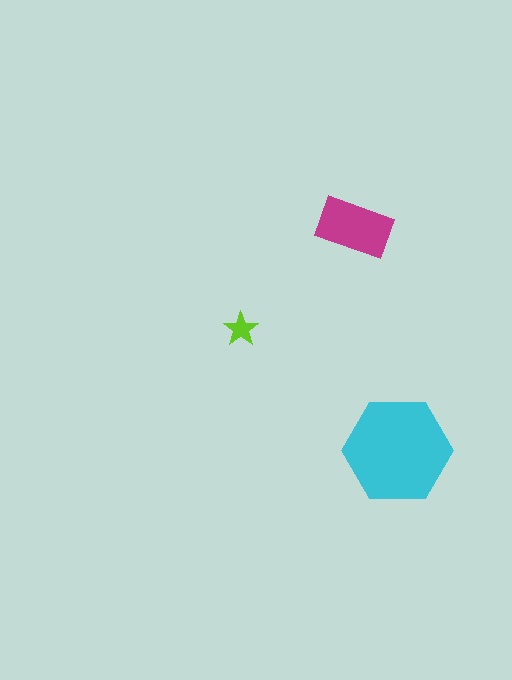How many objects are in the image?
There are 3 objects in the image.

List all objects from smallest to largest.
The lime star, the magenta rectangle, the cyan hexagon.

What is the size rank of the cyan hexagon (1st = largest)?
1st.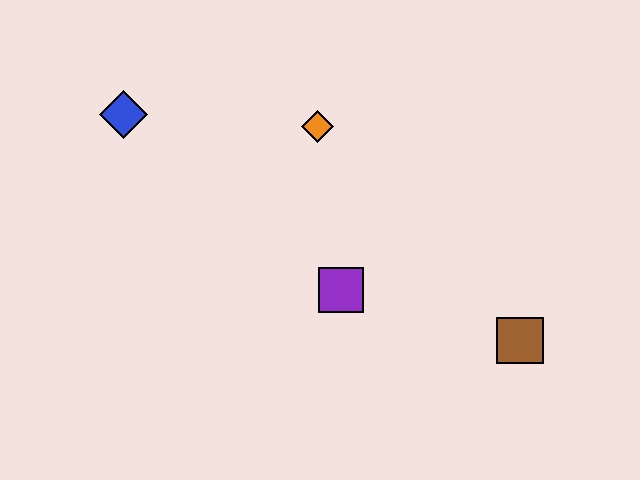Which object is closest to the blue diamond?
The orange diamond is closest to the blue diamond.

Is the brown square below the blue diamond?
Yes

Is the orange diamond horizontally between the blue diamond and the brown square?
Yes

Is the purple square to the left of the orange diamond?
No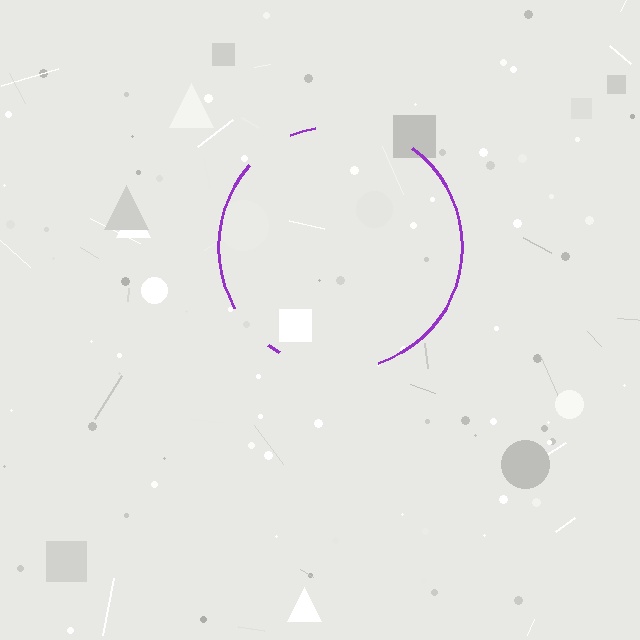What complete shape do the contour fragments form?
The contour fragments form a circle.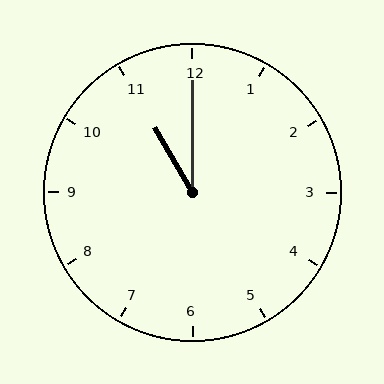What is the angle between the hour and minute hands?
Approximately 30 degrees.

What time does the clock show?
11:00.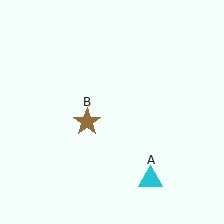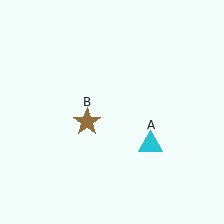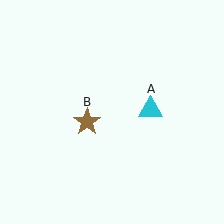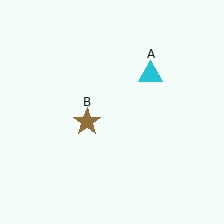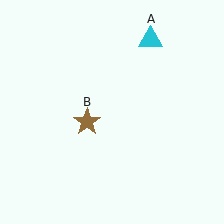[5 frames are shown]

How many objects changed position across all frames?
1 object changed position: cyan triangle (object A).